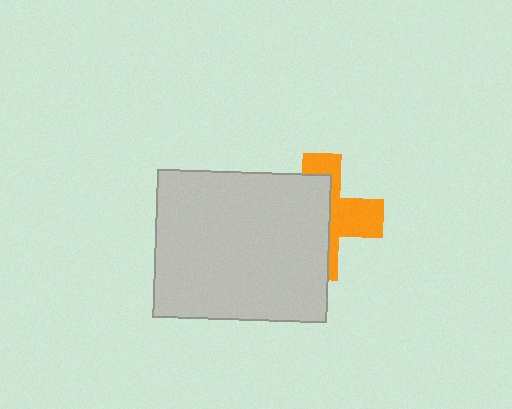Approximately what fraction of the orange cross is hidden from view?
Roughly 60% of the orange cross is hidden behind the light gray rectangle.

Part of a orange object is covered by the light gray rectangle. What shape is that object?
It is a cross.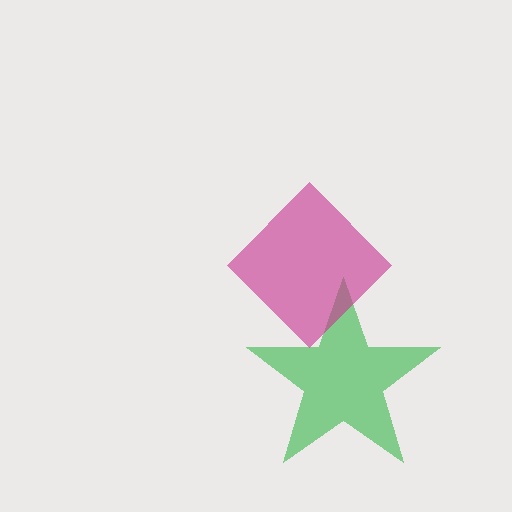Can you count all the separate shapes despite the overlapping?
Yes, there are 2 separate shapes.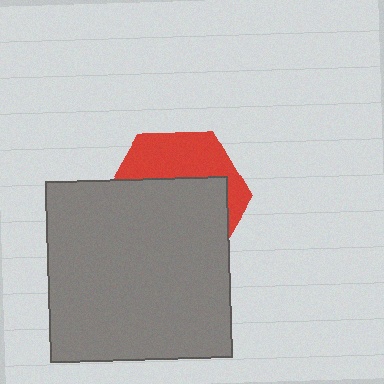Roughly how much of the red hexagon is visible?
A small part of it is visible (roughly 38%).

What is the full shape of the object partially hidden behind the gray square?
The partially hidden object is a red hexagon.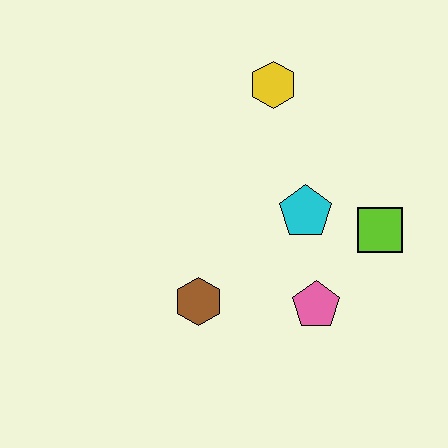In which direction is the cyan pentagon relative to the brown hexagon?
The cyan pentagon is to the right of the brown hexagon.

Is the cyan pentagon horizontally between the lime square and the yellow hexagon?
Yes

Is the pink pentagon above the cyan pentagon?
No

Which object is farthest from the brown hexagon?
The yellow hexagon is farthest from the brown hexagon.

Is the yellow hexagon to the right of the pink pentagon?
No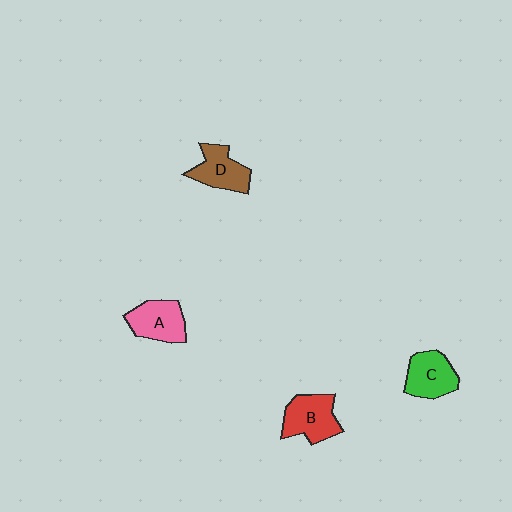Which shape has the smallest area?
Shape D (brown).